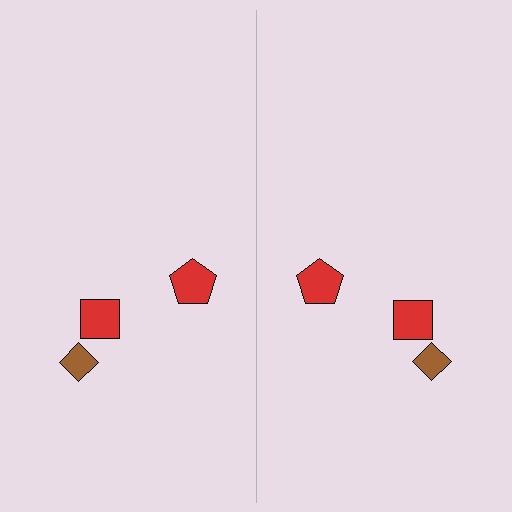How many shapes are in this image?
There are 6 shapes in this image.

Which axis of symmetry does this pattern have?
The pattern has a vertical axis of symmetry running through the center of the image.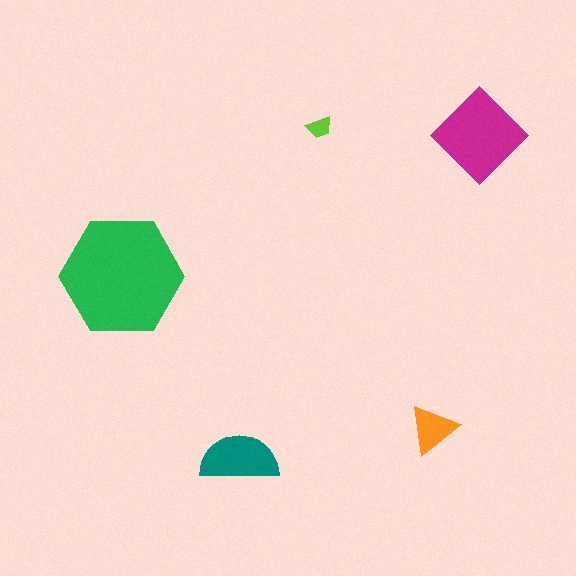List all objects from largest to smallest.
The green hexagon, the magenta diamond, the teal semicircle, the orange triangle, the lime trapezoid.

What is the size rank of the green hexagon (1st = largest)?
1st.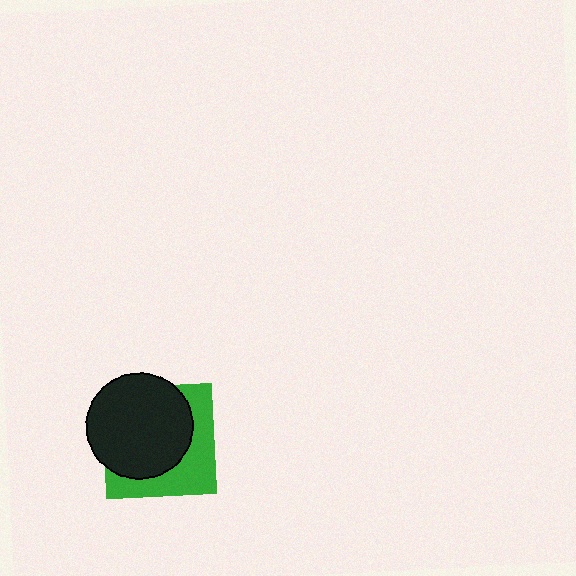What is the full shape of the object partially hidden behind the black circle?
The partially hidden object is a green square.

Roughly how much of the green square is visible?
A small part of it is visible (roughly 39%).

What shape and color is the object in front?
The object in front is a black circle.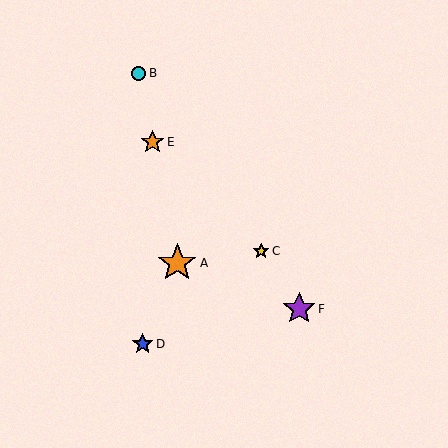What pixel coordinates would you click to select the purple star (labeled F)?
Click at (299, 309) to select the purple star F.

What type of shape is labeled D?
Shape D is a blue star.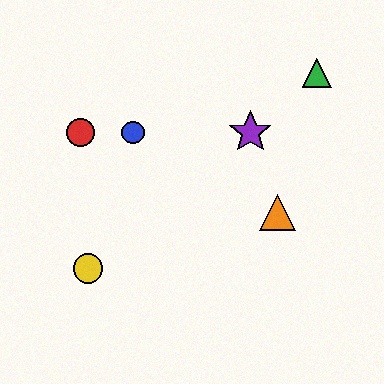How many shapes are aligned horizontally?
3 shapes (the red circle, the blue circle, the purple star) are aligned horizontally.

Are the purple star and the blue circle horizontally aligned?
Yes, both are at y≈132.